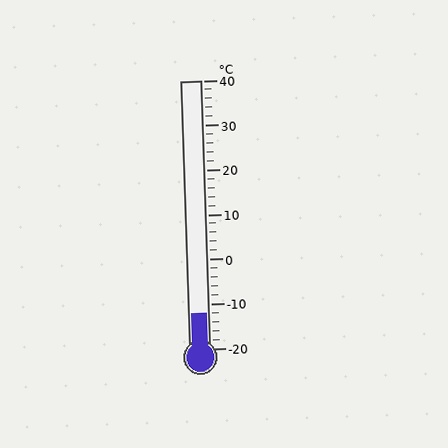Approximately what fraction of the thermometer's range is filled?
The thermometer is filled to approximately 15% of its range.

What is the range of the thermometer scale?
The thermometer scale ranges from -20°C to 40°C.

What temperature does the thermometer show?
The thermometer shows approximately -12°C.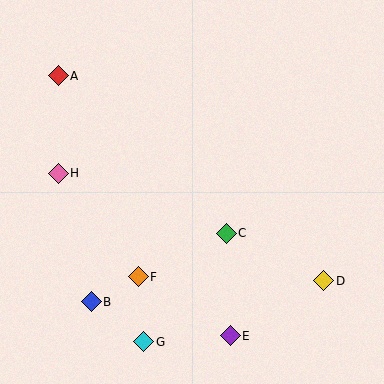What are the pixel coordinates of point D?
Point D is at (324, 281).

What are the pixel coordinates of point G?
Point G is at (144, 342).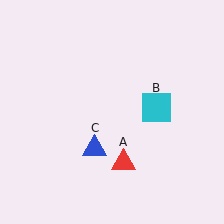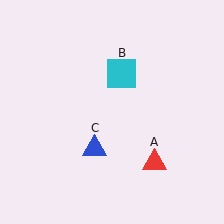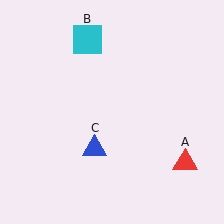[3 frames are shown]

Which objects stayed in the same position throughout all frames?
Blue triangle (object C) remained stationary.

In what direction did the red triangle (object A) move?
The red triangle (object A) moved right.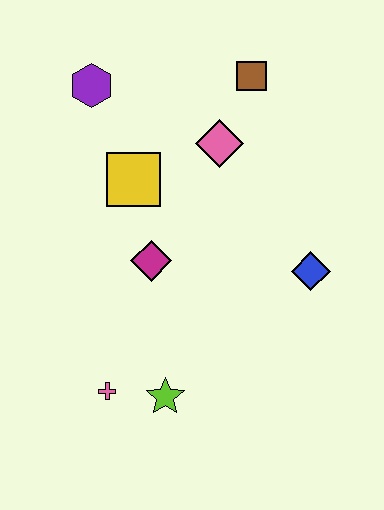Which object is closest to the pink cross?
The lime star is closest to the pink cross.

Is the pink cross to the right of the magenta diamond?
No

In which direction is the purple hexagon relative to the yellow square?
The purple hexagon is above the yellow square.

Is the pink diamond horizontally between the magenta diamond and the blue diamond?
Yes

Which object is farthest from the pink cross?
The brown square is farthest from the pink cross.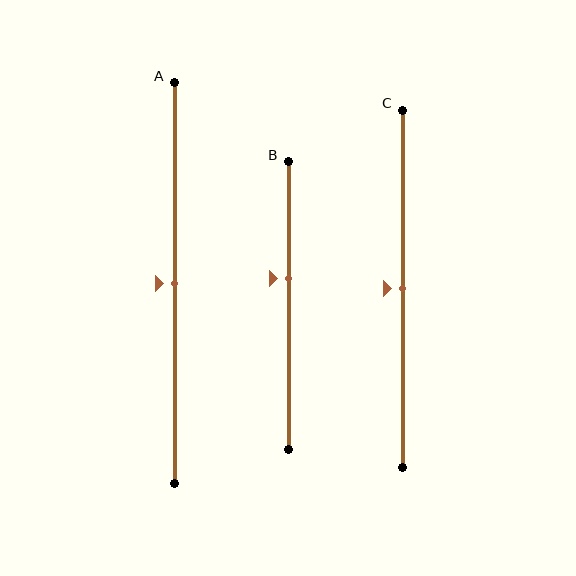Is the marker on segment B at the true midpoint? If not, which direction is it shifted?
No, the marker on segment B is shifted upward by about 10% of the segment length.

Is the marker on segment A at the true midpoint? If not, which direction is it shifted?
Yes, the marker on segment A is at the true midpoint.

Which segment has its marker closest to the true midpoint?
Segment A has its marker closest to the true midpoint.